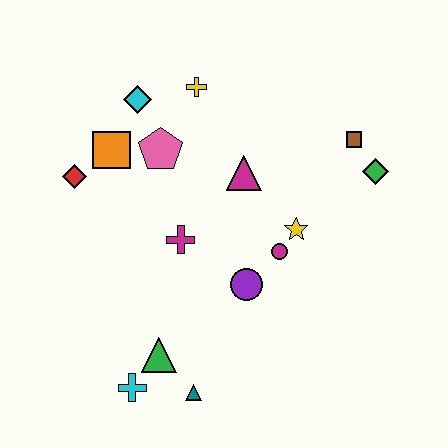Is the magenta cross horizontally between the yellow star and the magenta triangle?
No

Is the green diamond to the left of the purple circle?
No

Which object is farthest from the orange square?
The green diamond is farthest from the orange square.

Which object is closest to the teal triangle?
The green triangle is closest to the teal triangle.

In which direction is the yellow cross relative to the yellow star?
The yellow cross is above the yellow star.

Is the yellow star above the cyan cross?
Yes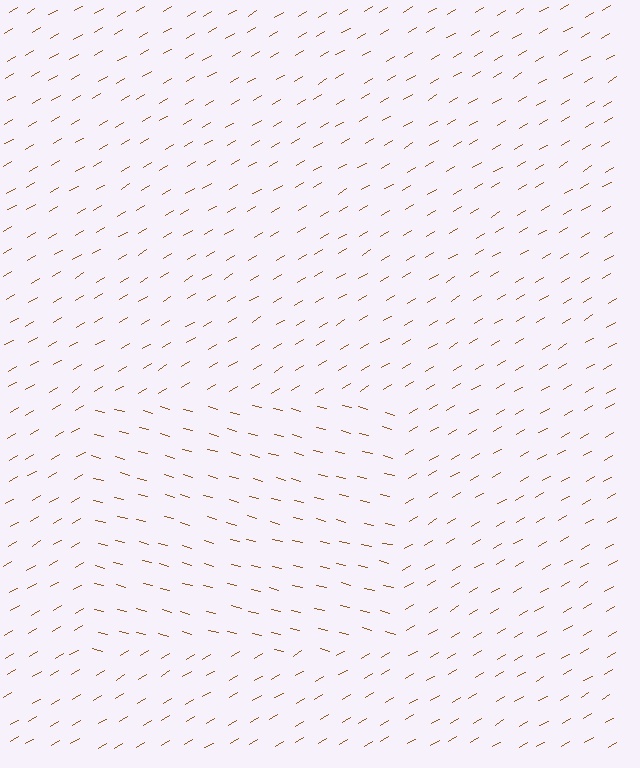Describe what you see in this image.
The image is filled with small brown line segments. A rectangle region in the image has lines oriented differently from the surrounding lines, creating a visible texture boundary.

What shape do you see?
I see a rectangle.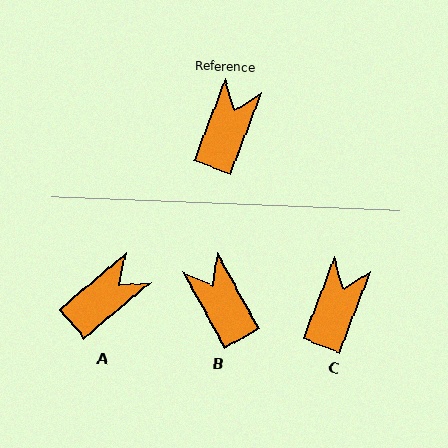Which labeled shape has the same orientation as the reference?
C.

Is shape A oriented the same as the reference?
No, it is off by about 29 degrees.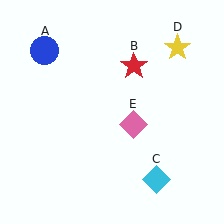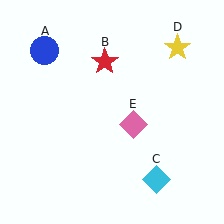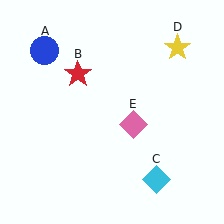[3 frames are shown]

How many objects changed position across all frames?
1 object changed position: red star (object B).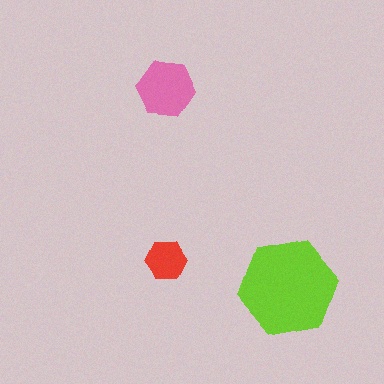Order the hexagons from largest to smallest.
the lime one, the pink one, the red one.